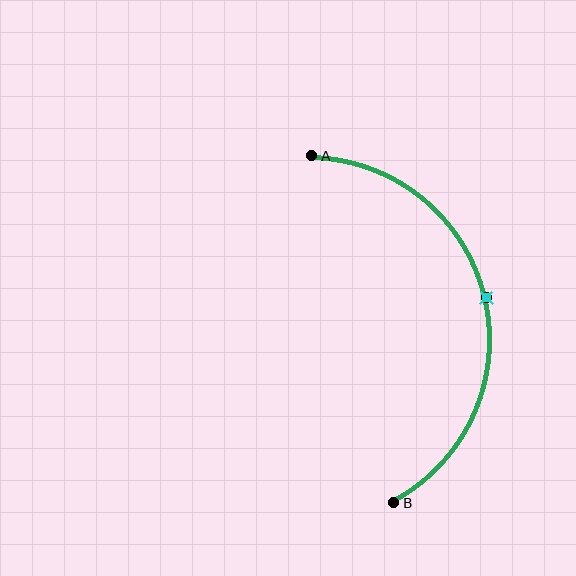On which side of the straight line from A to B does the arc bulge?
The arc bulges to the right of the straight line connecting A and B.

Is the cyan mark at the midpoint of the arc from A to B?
Yes. The cyan mark lies on the arc at equal arc-length from both A and B — it is the arc midpoint.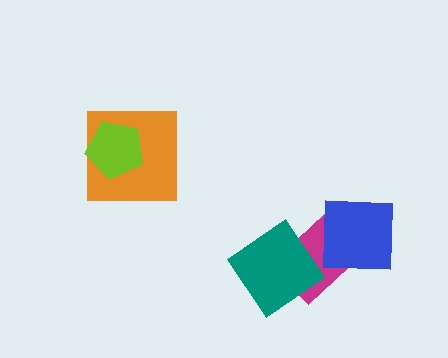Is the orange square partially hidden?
Yes, it is partially covered by another shape.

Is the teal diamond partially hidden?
No, no other shape covers it.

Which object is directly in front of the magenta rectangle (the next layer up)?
The blue square is directly in front of the magenta rectangle.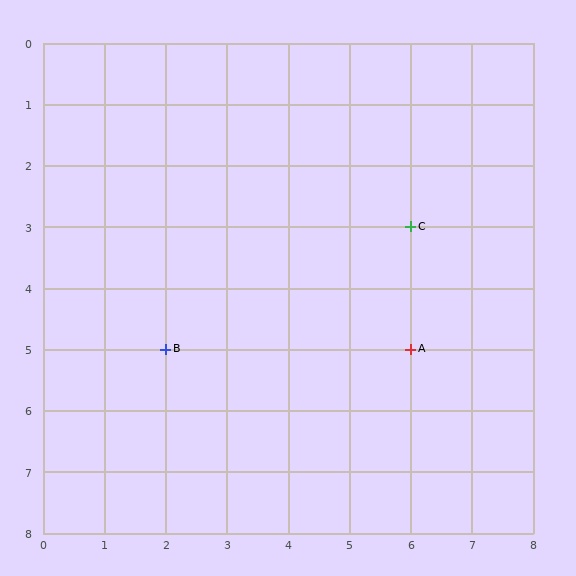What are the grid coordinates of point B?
Point B is at grid coordinates (2, 5).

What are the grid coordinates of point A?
Point A is at grid coordinates (6, 5).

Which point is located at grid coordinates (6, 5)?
Point A is at (6, 5).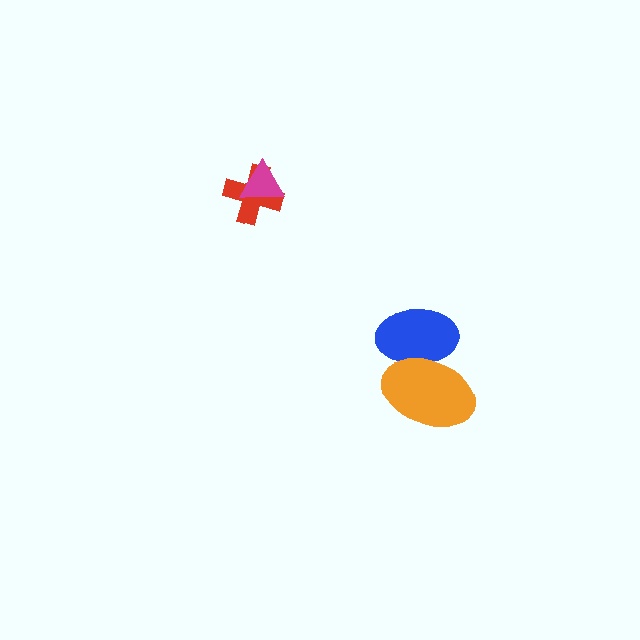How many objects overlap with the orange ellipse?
1 object overlaps with the orange ellipse.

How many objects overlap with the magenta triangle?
1 object overlaps with the magenta triangle.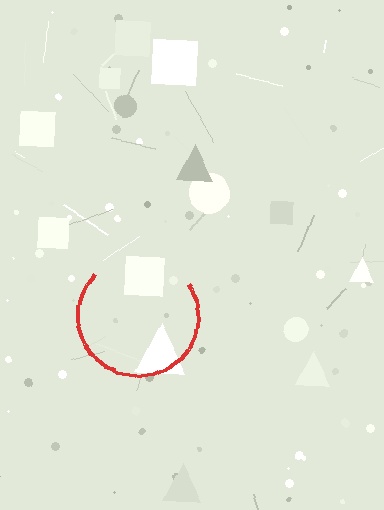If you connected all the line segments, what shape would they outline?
They would outline a circle.